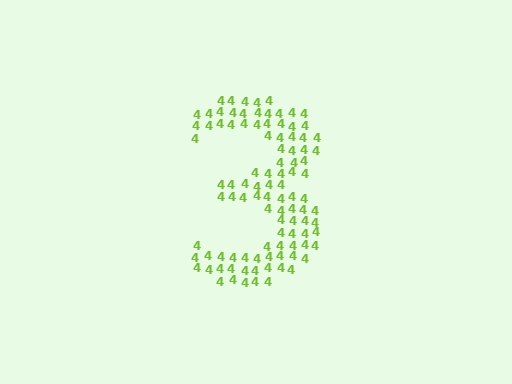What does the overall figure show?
The overall figure shows the digit 3.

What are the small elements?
The small elements are digit 4's.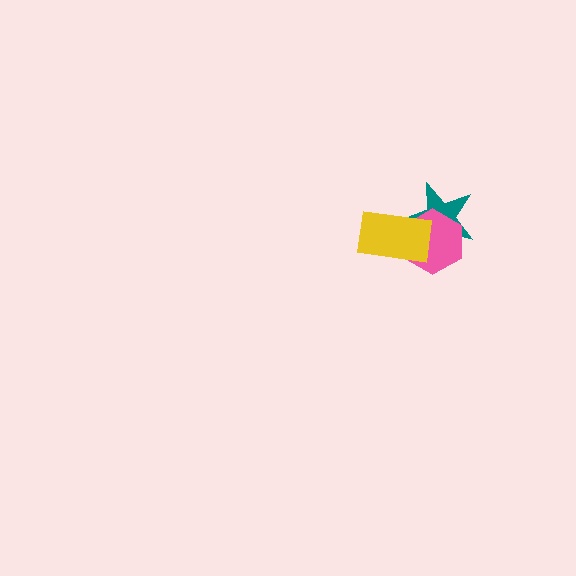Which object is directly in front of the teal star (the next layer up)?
The pink hexagon is directly in front of the teal star.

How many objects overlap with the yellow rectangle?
2 objects overlap with the yellow rectangle.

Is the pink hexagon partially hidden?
Yes, it is partially covered by another shape.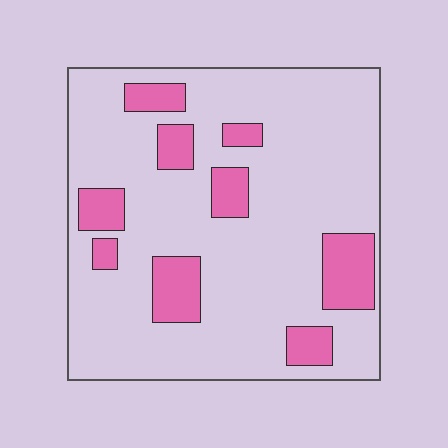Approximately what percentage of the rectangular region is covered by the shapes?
Approximately 20%.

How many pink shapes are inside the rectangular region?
9.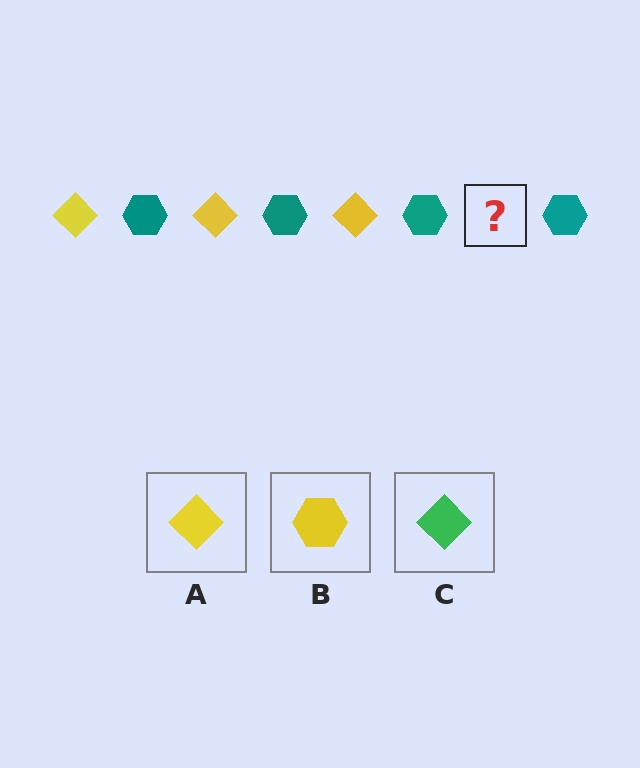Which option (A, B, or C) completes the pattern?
A.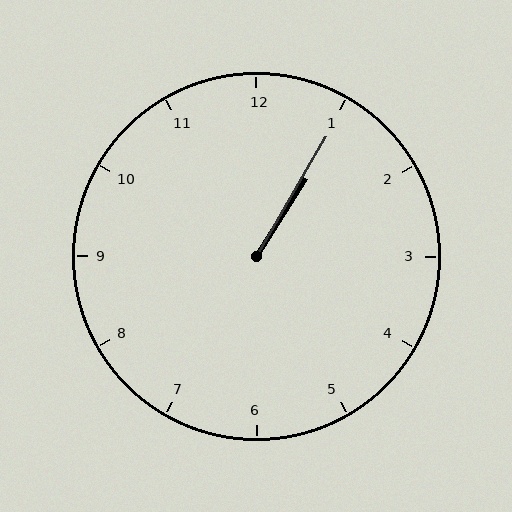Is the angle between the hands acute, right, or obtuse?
It is acute.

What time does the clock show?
1:05.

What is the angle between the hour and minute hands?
Approximately 2 degrees.